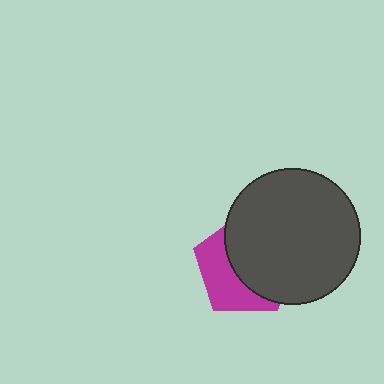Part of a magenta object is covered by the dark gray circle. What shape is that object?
It is a pentagon.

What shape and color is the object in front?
The object in front is a dark gray circle.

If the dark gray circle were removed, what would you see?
You would see the complete magenta pentagon.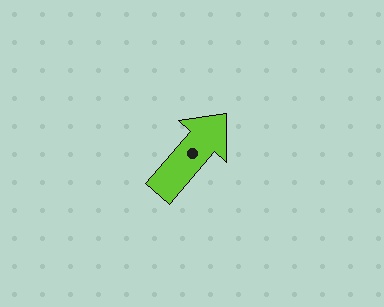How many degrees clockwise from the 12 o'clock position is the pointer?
Approximately 41 degrees.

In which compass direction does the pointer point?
Northeast.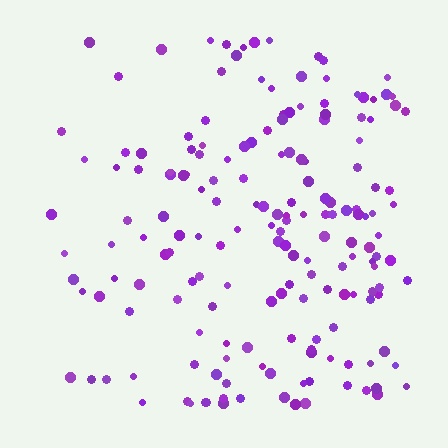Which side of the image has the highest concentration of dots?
The right.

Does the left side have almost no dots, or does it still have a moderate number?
Still a moderate number, just noticeably fewer than the right.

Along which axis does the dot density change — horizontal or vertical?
Horizontal.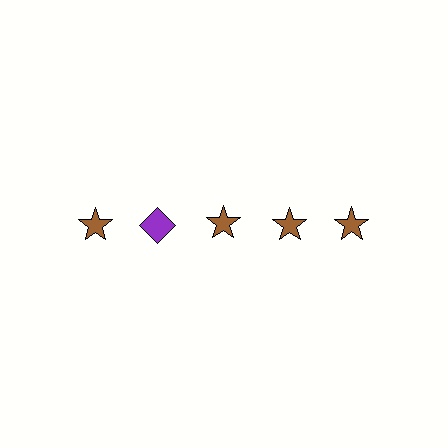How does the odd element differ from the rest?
It differs in both color (purple instead of brown) and shape (diamond instead of star).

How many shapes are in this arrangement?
There are 5 shapes arranged in a grid pattern.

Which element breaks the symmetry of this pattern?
The purple diamond in the top row, second from left column breaks the symmetry. All other shapes are brown stars.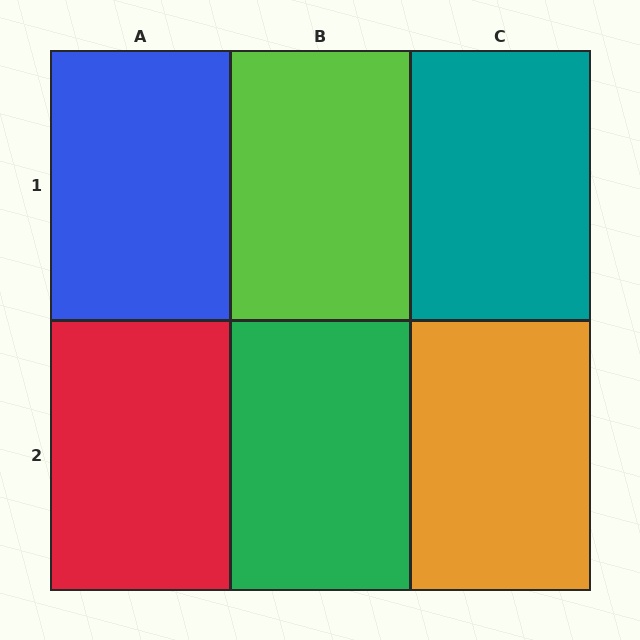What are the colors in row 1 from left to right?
Blue, lime, teal.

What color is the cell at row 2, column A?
Red.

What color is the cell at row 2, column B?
Green.